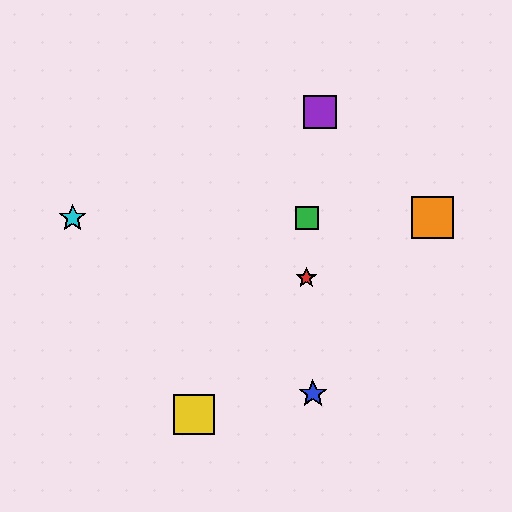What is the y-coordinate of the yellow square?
The yellow square is at y≈415.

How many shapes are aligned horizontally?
3 shapes (the green square, the orange square, the cyan star) are aligned horizontally.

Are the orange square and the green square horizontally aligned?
Yes, both are at y≈218.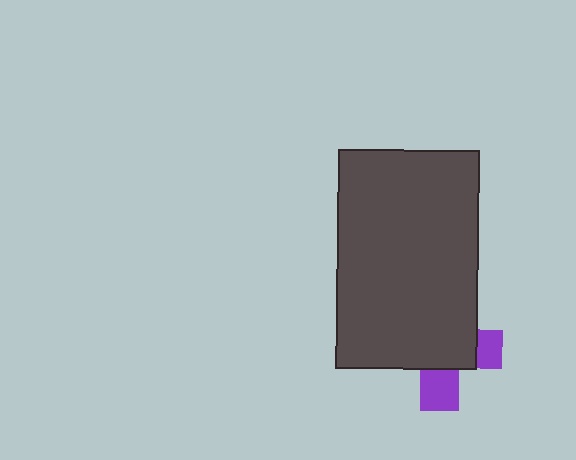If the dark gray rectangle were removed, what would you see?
You would see the complete purple cross.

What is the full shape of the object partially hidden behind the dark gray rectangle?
The partially hidden object is a purple cross.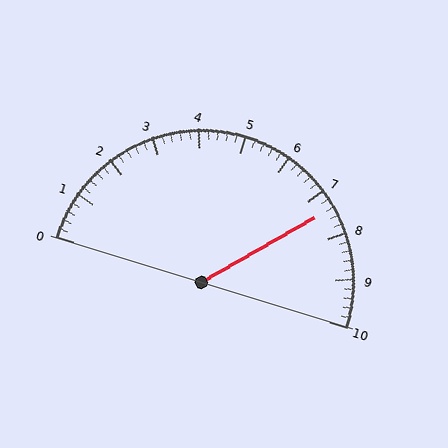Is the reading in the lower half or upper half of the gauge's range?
The reading is in the upper half of the range (0 to 10).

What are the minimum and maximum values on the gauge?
The gauge ranges from 0 to 10.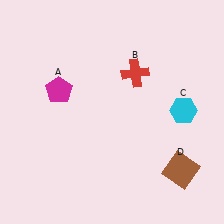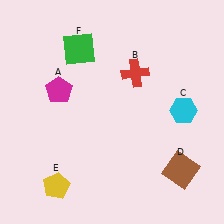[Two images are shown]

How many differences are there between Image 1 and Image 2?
There are 2 differences between the two images.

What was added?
A yellow pentagon (E), a green square (F) were added in Image 2.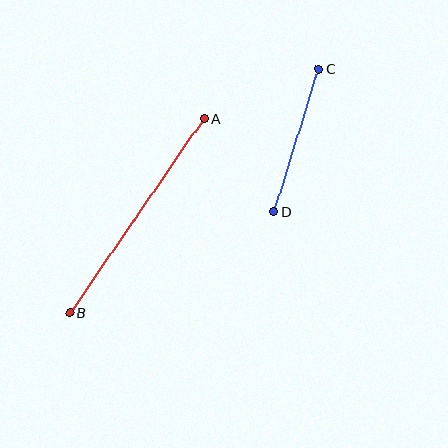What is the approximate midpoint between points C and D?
The midpoint is at approximately (296, 140) pixels.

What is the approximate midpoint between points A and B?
The midpoint is at approximately (137, 216) pixels.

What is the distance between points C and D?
The distance is approximately 149 pixels.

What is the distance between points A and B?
The distance is approximately 236 pixels.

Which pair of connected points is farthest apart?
Points A and B are farthest apart.